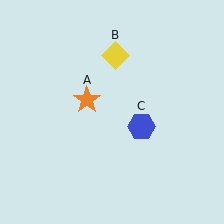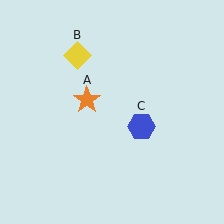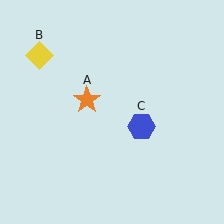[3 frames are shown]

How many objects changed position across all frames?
1 object changed position: yellow diamond (object B).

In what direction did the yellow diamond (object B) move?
The yellow diamond (object B) moved left.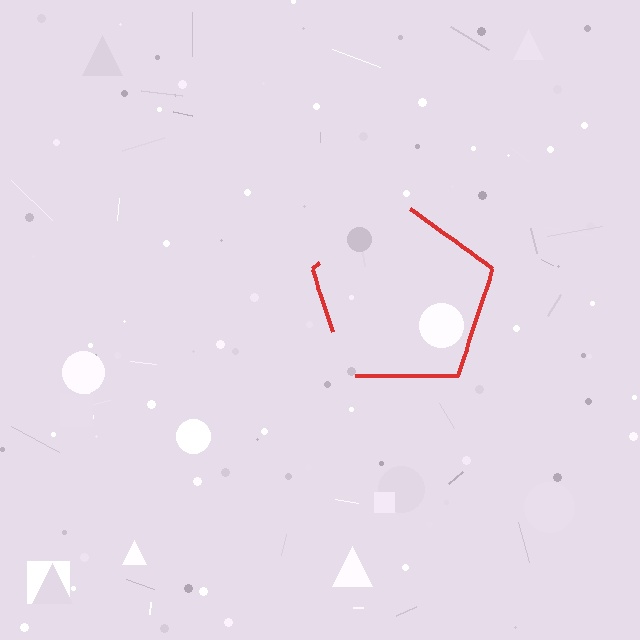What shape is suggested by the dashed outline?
The dashed outline suggests a pentagon.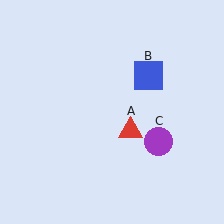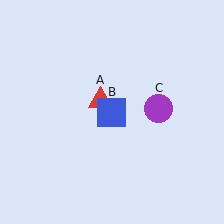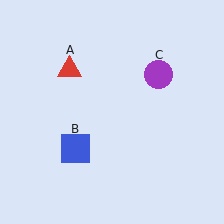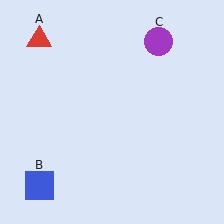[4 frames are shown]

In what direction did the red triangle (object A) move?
The red triangle (object A) moved up and to the left.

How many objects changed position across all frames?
3 objects changed position: red triangle (object A), blue square (object B), purple circle (object C).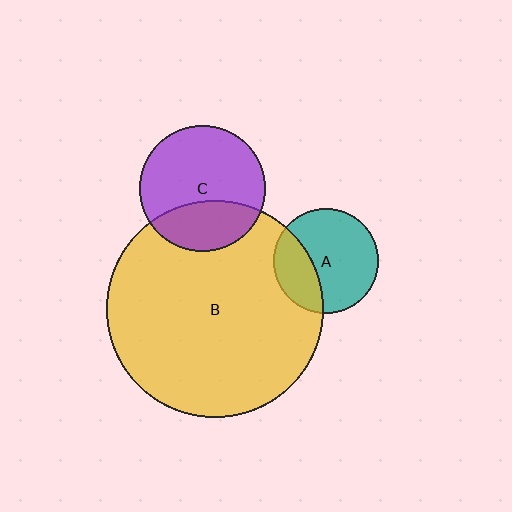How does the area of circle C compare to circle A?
Approximately 1.4 times.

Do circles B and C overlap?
Yes.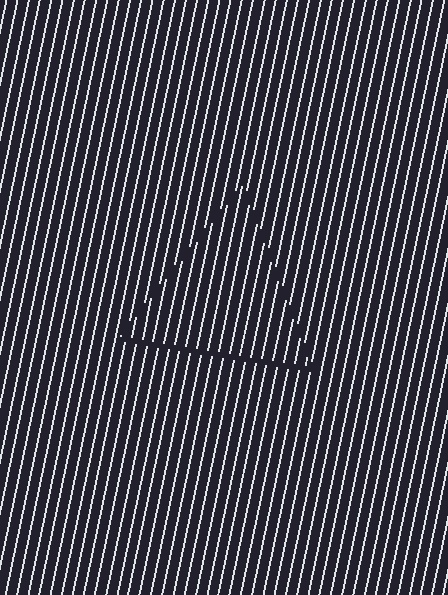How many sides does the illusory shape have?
3 sides — the line-ends trace a triangle.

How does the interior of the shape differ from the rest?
The interior of the shape contains the same grating, shifted by half a period — the contour is defined by the phase discontinuity where line-ends from the inner and outer gratings abut.